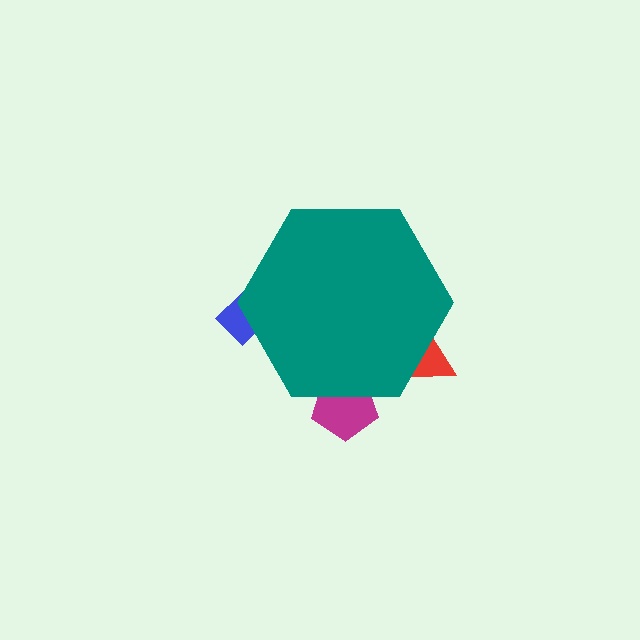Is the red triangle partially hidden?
Yes, the red triangle is partially hidden behind the teal hexagon.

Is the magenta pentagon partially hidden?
Yes, the magenta pentagon is partially hidden behind the teal hexagon.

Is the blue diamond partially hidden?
Yes, the blue diamond is partially hidden behind the teal hexagon.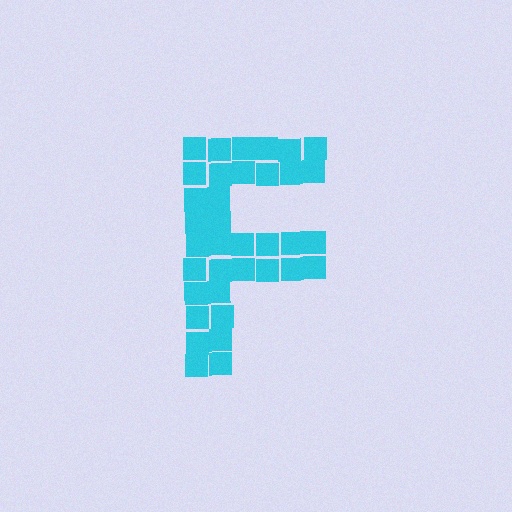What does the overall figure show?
The overall figure shows the letter F.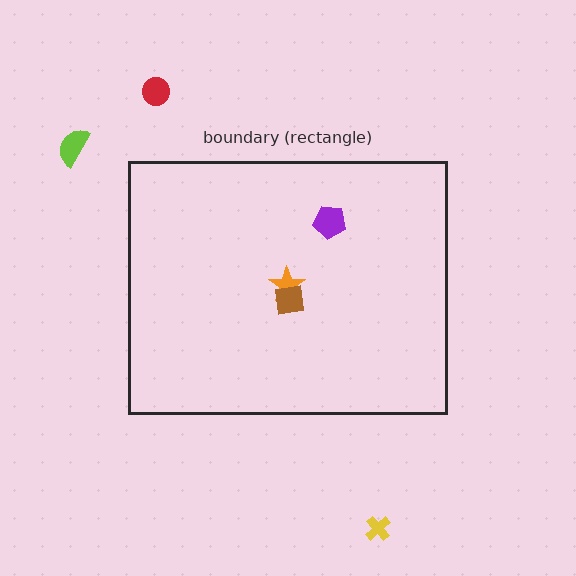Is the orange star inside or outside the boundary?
Inside.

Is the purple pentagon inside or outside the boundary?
Inside.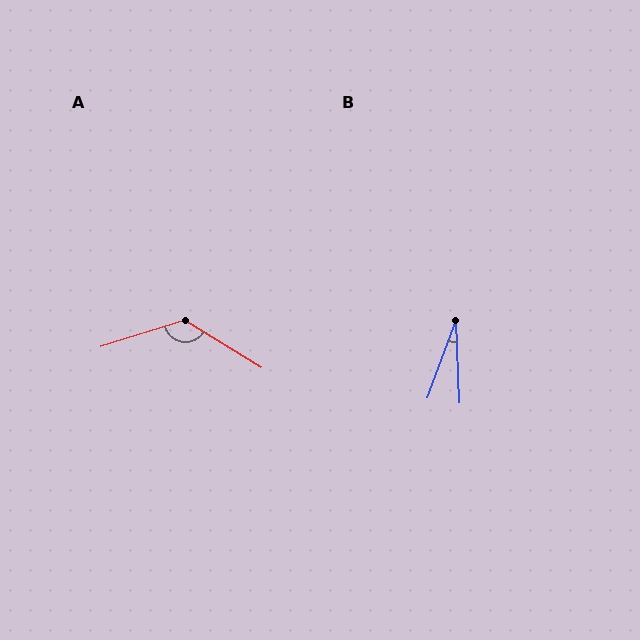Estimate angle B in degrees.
Approximately 22 degrees.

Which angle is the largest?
A, at approximately 131 degrees.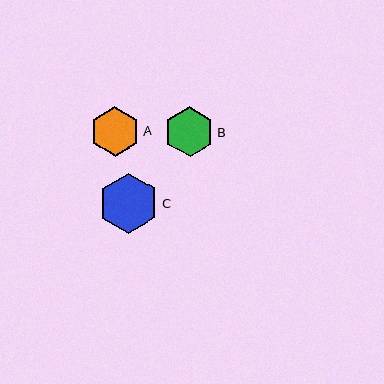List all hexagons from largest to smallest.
From largest to smallest: C, B, A.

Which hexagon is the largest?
Hexagon C is the largest with a size of approximately 60 pixels.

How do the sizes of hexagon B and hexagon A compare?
Hexagon B and hexagon A are approximately the same size.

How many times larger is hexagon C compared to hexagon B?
Hexagon C is approximately 1.2 times the size of hexagon B.